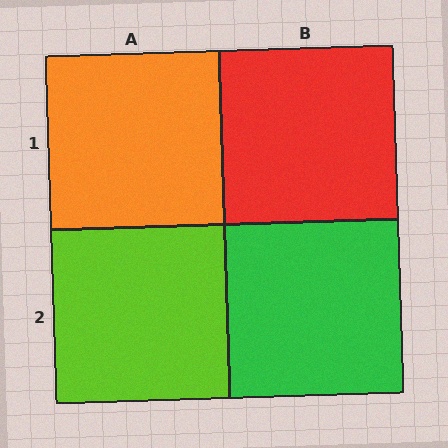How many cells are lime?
1 cell is lime.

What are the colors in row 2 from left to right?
Lime, green.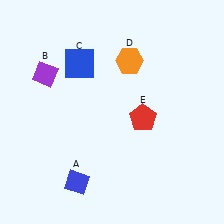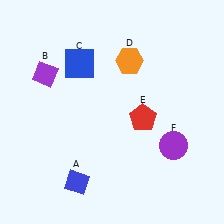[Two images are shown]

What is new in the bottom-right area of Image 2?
A purple circle (F) was added in the bottom-right area of Image 2.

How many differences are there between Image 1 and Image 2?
There is 1 difference between the two images.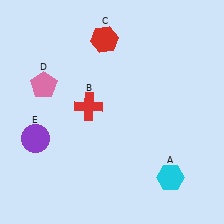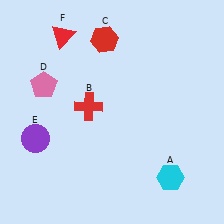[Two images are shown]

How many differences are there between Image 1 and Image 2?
There is 1 difference between the two images.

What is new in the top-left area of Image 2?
A red triangle (F) was added in the top-left area of Image 2.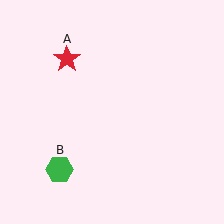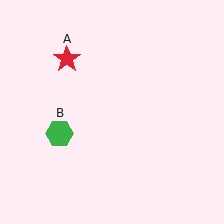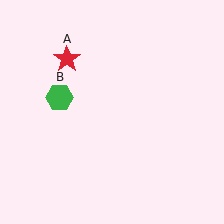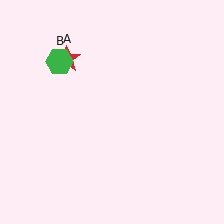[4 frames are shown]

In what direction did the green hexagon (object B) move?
The green hexagon (object B) moved up.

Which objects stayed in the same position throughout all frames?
Red star (object A) remained stationary.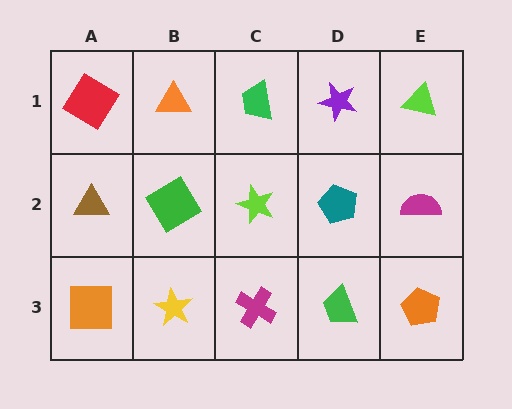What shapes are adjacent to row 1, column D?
A teal pentagon (row 2, column D), a green trapezoid (row 1, column C), a lime triangle (row 1, column E).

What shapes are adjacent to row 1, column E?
A magenta semicircle (row 2, column E), a purple star (row 1, column D).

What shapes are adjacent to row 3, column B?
A green diamond (row 2, column B), an orange square (row 3, column A), a magenta cross (row 3, column C).